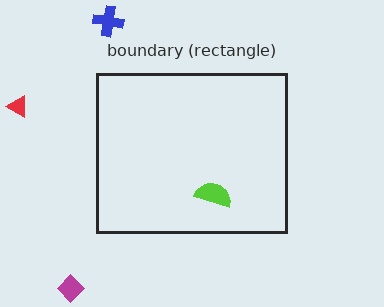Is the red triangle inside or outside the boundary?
Outside.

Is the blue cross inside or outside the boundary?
Outside.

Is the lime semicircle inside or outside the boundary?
Inside.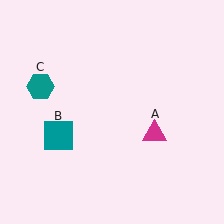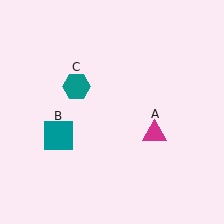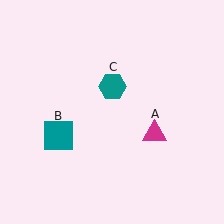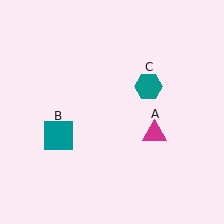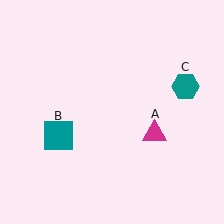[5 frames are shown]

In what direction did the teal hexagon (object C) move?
The teal hexagon (object C) moved right.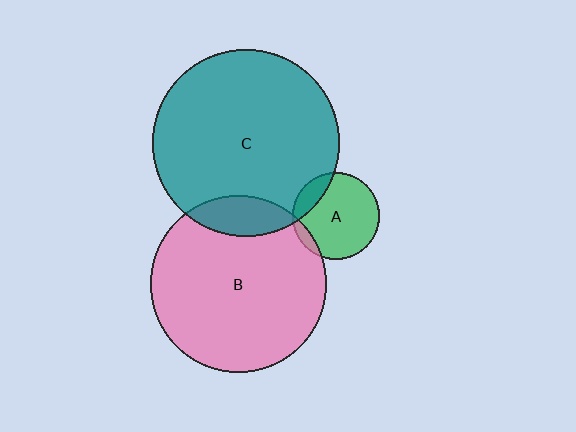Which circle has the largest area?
Circle C (teal).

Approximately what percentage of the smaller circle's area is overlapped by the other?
Approximately 15%.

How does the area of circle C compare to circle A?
Approximately 4.6 times.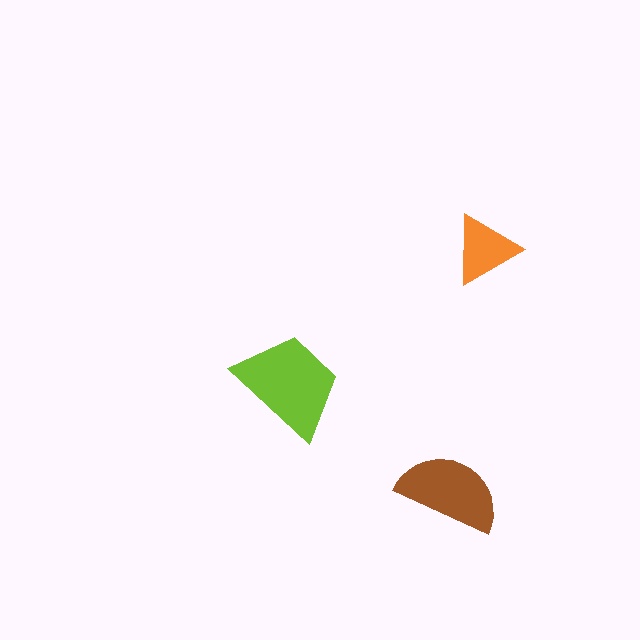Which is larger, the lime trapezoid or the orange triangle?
The lime trapezoid.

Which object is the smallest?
The orange triangle.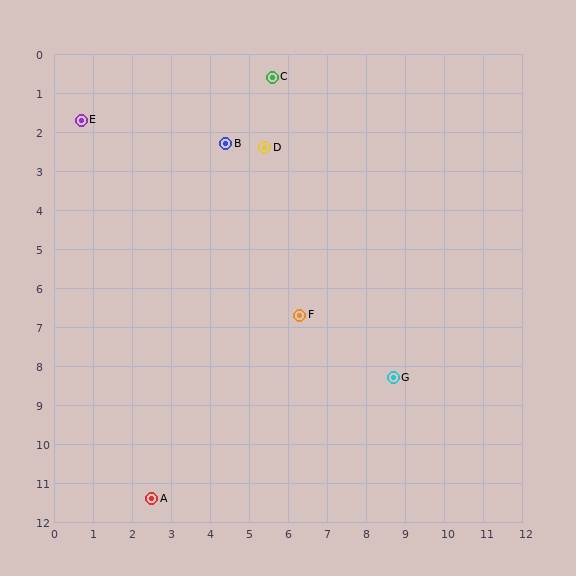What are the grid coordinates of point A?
Point A is at approximately (2.5, 11.4).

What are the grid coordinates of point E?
Point E is at approximately (0.7, 1.7).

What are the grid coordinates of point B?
Point B is at approximately (4.4, 2.3).